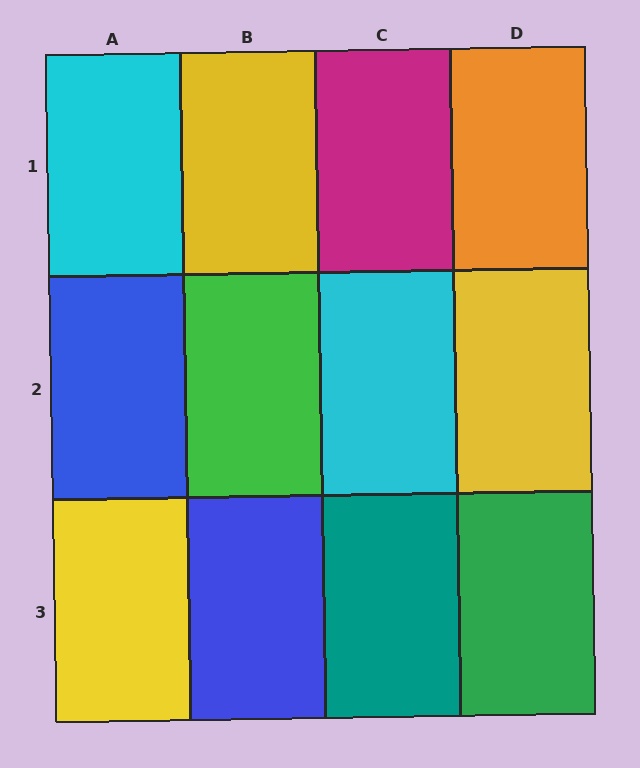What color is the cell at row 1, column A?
Cyan.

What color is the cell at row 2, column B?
Green.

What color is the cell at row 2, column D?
Yellow.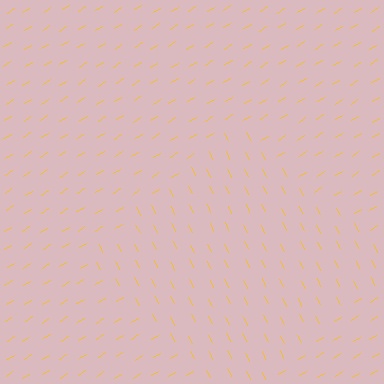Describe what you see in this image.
The image is filled with small yellow line segments. A diamond region in the image has lines oriented differently from the surrounding lines, creating a visible texture boundary.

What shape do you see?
I see a diamond.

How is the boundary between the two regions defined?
The boundary is defined purely by a change in line orientation (approximately 85 degrees difference). All lines are the same color and thickness.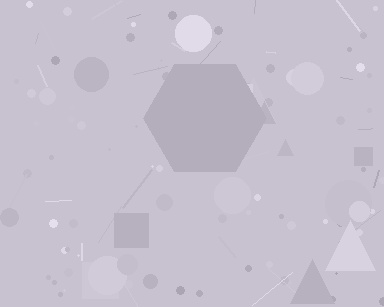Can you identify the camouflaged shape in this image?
The camouflaged shape is a hexagon.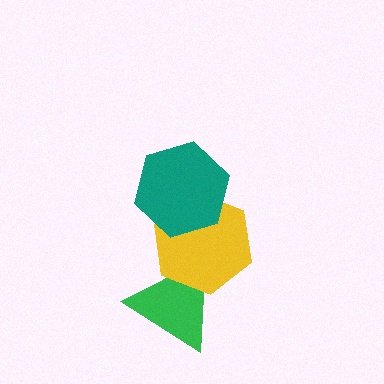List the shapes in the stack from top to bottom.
From top to bottom: the teal hexagon, the yellow hexagon, the green triangle.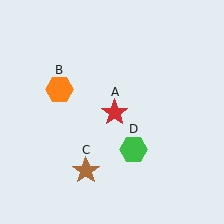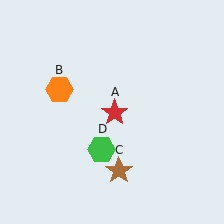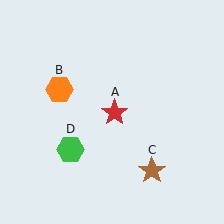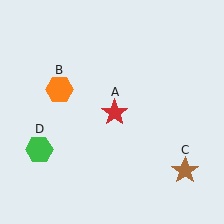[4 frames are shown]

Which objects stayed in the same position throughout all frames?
Red star (object A) and orange hexagon (object B) remained stationary.